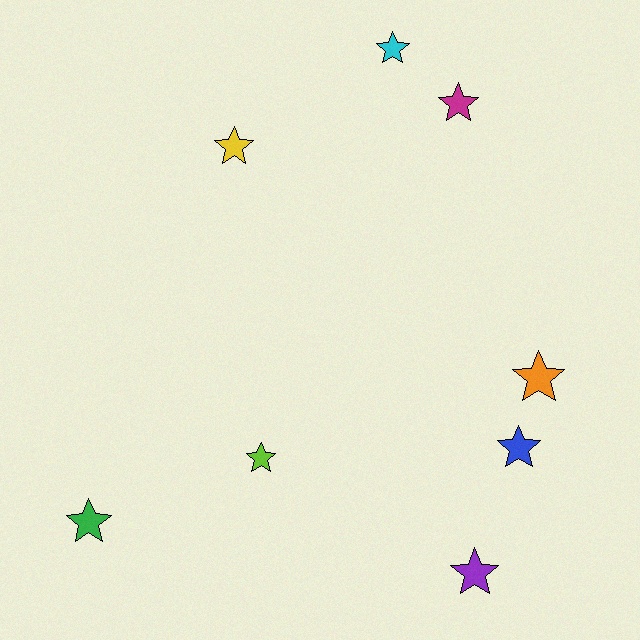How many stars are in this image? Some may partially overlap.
There are 8 stars.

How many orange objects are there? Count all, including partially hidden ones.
There is 1 orange object.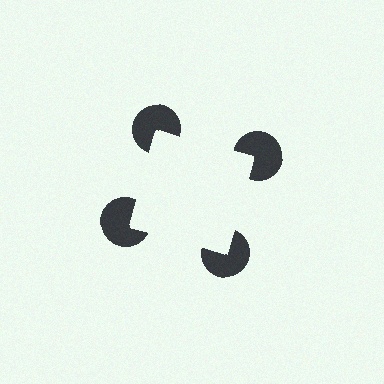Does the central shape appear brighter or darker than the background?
It typically appears slightly brighter than the background, even though no actual brightness change is drawn.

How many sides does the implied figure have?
4 sides.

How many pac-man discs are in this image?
There are 4 — one at each vertex of the illusory square.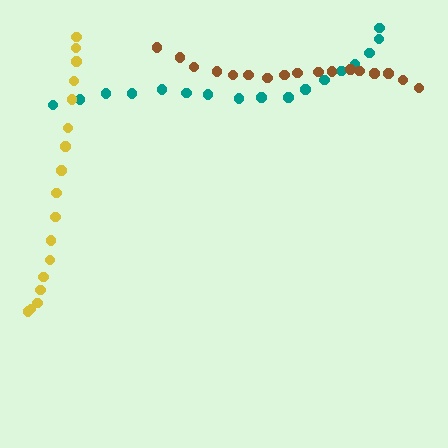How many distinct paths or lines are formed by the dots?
There are 3 distinct paths.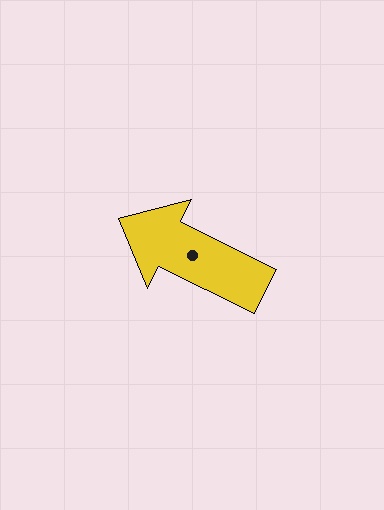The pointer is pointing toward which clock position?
Roughly 10 o'clock.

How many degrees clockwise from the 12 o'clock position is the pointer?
Approximately 296 degrees.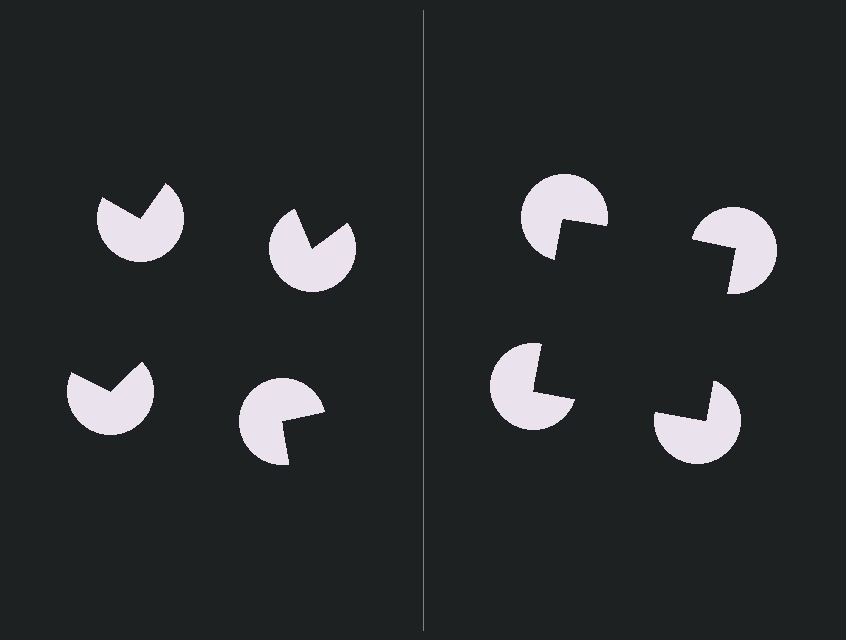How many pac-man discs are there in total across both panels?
8 — 4 on each side.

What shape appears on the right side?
An illusory square.